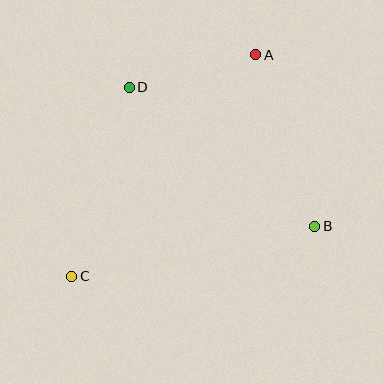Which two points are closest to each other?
Points A and D are closest to each other.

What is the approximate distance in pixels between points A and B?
The distance between A and B is approximately 182 pixels.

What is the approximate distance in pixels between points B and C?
The distance between B and C is approximately 248 pixels.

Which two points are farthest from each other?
Points A and C are farthest from each other.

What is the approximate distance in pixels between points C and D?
The distance between C and D is approximately 198 pixels.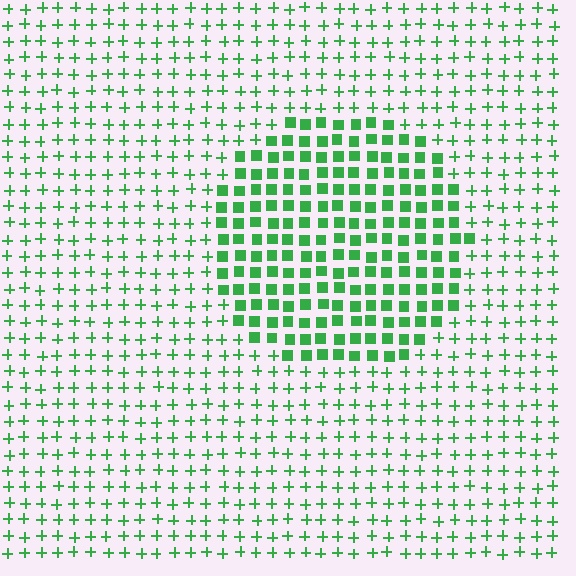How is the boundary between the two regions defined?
The boundary is defined by a change in element shape: squares inside vs. plus signs outside. All elements share the same color and spacing.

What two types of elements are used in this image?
The image uses squares inside the circle region and plus signs outside it.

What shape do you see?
I see a circle.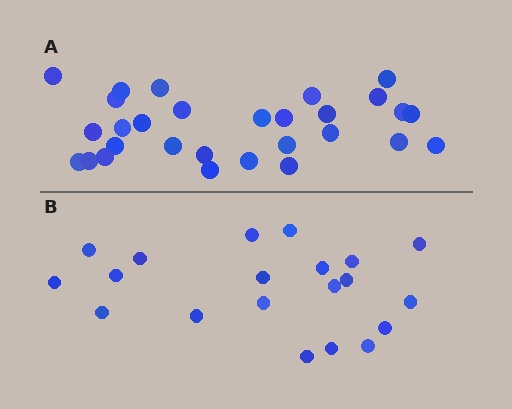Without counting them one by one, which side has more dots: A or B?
Region A (the top region) has more dots.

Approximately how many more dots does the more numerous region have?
Region A has roughly 8 or so more dots than region B.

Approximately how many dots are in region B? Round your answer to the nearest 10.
About 20 dots.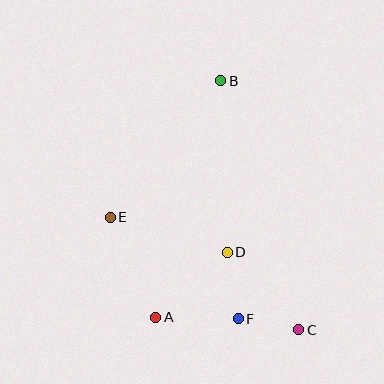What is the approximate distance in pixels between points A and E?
The distance between A and E is approximately 110 pixels.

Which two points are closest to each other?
Points C and F are closest to each other.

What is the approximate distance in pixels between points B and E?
The distance between B and E is approximately 176 pixels.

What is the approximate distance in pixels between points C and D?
The distance between C and D is approximately 106 pixels.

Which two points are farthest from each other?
Points B and C are farthest from each other.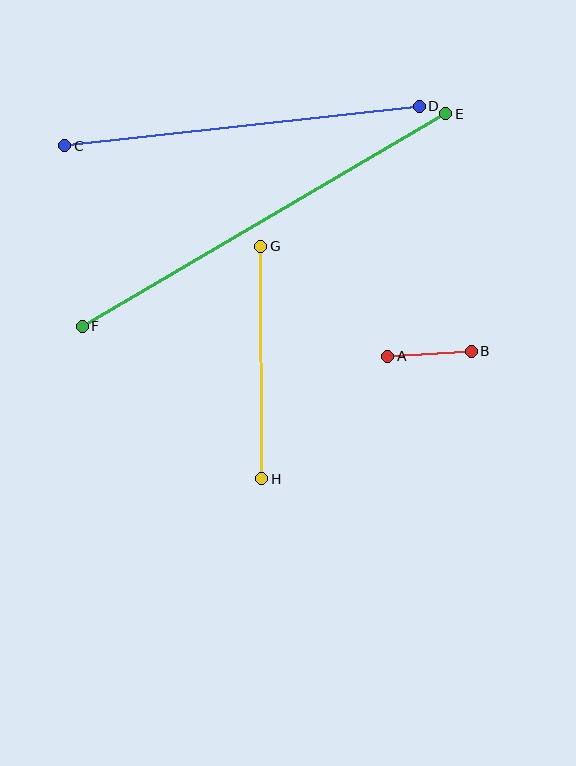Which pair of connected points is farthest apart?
Points E and F are farthest apart.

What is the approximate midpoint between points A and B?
The midpoint is at approximately (430, 354) pixels.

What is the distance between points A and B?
The distance is approximately 84 pixels.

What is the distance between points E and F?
The distance is approximately 421 pixels.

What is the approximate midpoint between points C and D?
The midpoint is at approximately (242, 126) pixels.